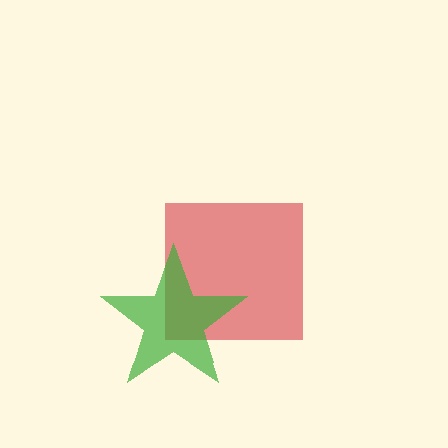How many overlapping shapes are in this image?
There are 2 overlapping shapes in the image.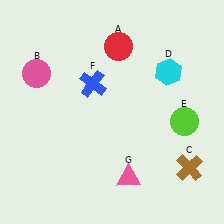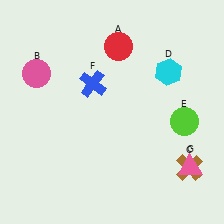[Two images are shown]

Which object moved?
The pink triangle (G) moved right.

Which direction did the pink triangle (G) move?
The pink triangle (G) moved right.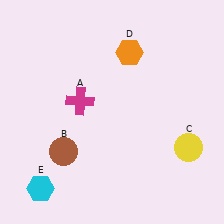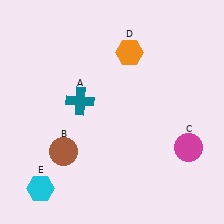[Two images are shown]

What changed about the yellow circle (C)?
In Image 1, C is yellow. In Image 2, it changed to magenta.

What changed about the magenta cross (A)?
In Image 1, A is magenta. In Image 2, it changed to teal.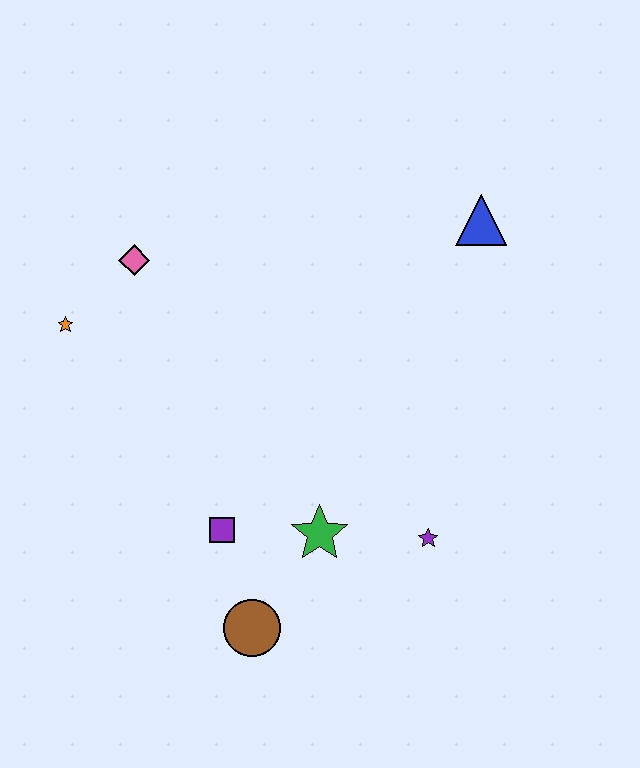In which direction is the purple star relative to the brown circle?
The purple star is to the right of the brown circle.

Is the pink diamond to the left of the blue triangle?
Yes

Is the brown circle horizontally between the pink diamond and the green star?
Yes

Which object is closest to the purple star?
The green star is closest to the purple star.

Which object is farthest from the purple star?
The orange star is farthest from the purple star.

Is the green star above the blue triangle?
No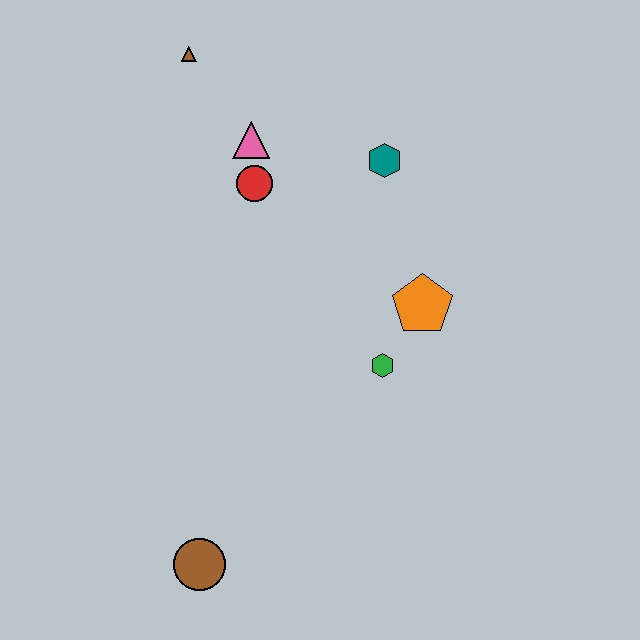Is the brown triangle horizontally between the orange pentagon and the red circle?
No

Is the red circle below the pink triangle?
Yes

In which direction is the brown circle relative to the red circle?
The brown circle is below the red circle.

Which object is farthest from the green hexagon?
The brown triangle is farthest from the green hexagon.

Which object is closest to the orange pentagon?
The green hexagon is closest to the orange pentagon.